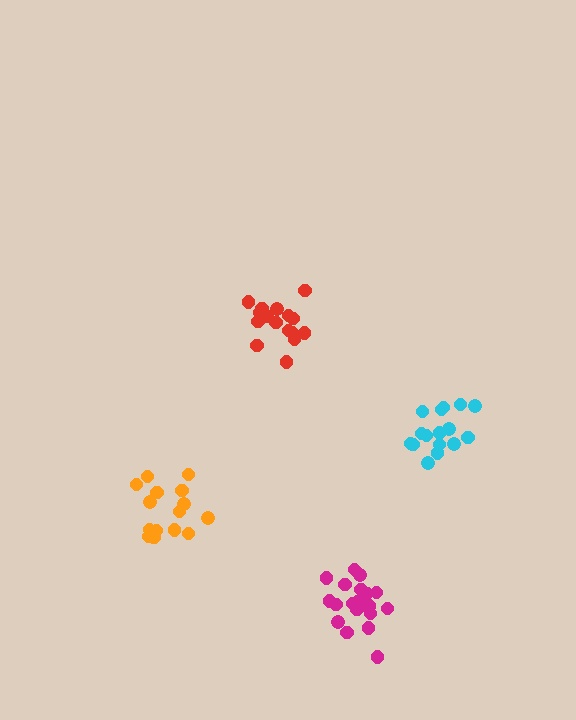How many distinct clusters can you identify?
There are 4 distinct clusters.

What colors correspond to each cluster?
The clusters are colored: cyan, red, magenta, orange.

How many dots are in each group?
Group 1: 16 dots, Group 2: 16 dots, Group 3: 20 dots, Group 4: 15 dots (67 total).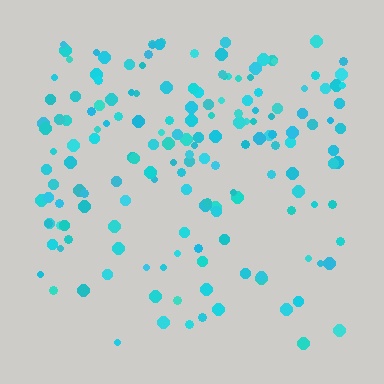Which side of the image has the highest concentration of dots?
The top.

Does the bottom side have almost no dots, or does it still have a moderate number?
Still a moderate number, just noticeably fewer than the top.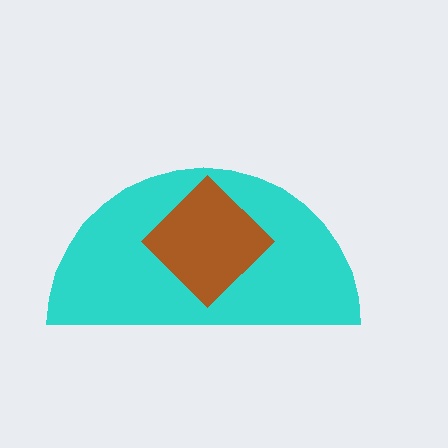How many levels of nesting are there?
2.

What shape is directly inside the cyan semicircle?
The brown diamond.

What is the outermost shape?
The cyan semicircle.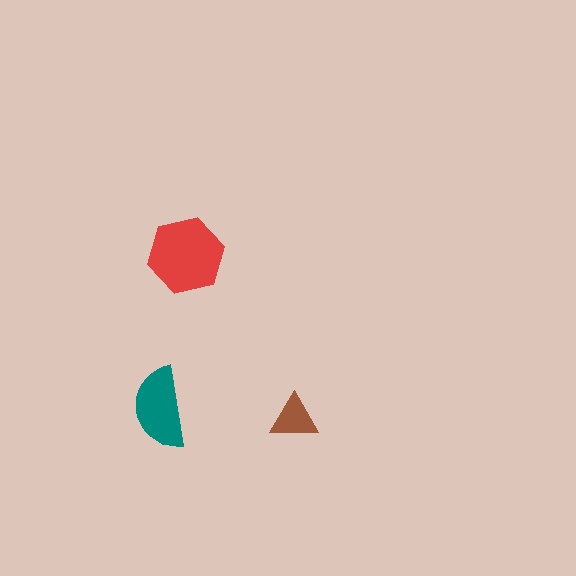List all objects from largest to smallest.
The red hexagon, the teal semicircle, the brown triangle.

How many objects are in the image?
There are 3 objects in the image.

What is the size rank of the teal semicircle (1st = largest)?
2nd.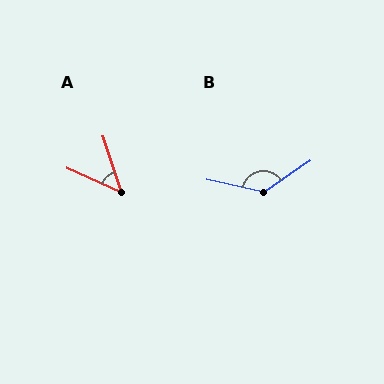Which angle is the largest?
B, at approximately 133 degrees.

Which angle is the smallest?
A, at approximately 48 degrees.